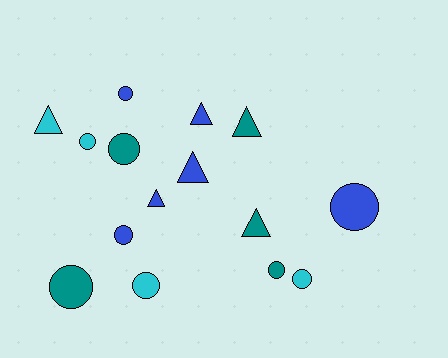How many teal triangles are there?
There are 2 teal triangles.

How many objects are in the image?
There are 15 objects.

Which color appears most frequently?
Blue, with 6 objects.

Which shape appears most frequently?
Circle, with 9 objects.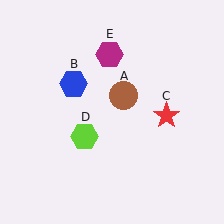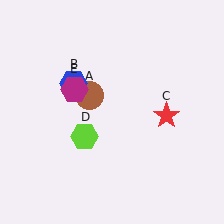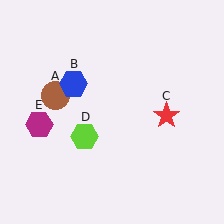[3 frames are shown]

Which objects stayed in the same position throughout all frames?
Blue hexagon (object B) and red star (object C) and lime hexagon (object D) remained stationary.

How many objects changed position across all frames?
2 objects changed position: brown circle (object A), magenta hexagon (object E).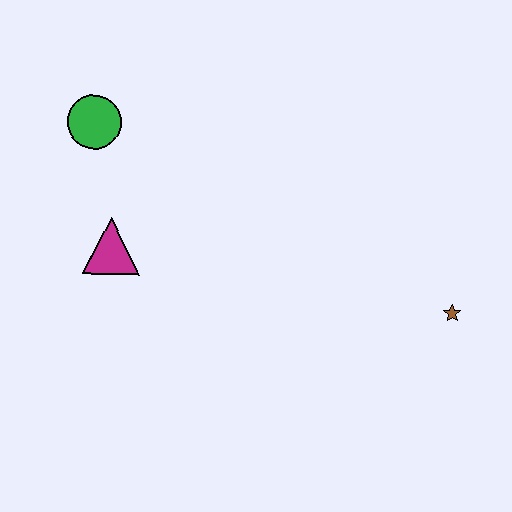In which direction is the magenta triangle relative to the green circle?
The magenta triangle is below the green circle.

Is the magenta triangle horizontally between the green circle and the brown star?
Yes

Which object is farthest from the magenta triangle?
The brown star is farthest from the magenta triangle.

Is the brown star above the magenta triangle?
No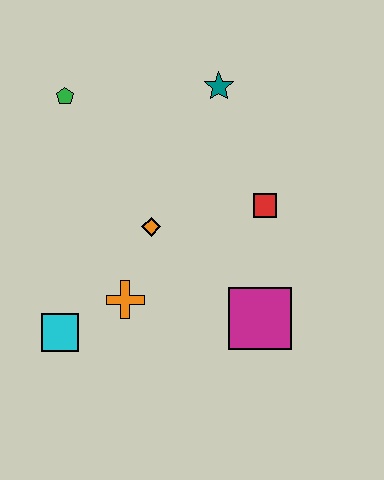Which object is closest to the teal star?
The red square is closest to the teal star.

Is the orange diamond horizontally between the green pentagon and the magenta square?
Yes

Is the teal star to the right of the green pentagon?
Yes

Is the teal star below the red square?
No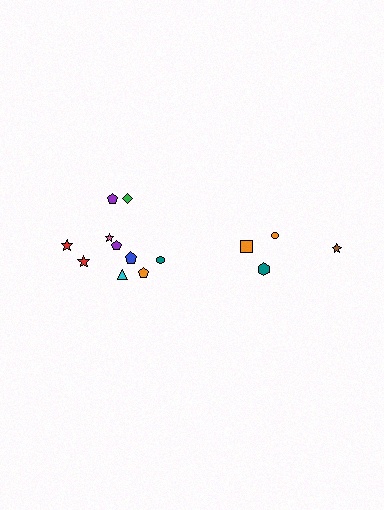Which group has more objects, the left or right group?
The left group.